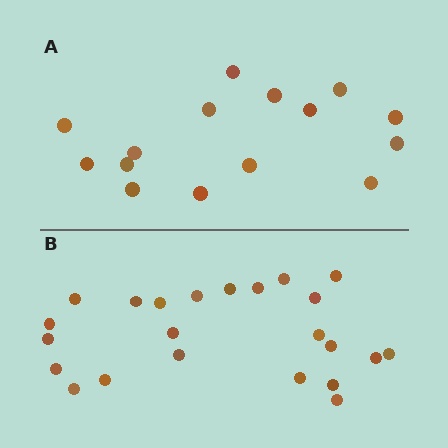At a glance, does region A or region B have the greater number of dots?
Region B (the bottom region) has more dots.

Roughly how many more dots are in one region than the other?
Region B has roughly 8 or so more dots than region A.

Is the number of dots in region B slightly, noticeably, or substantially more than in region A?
Region B has substantially more. The ratio is roughly 1.5 to 1.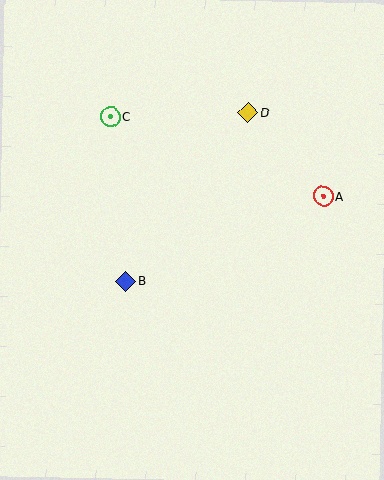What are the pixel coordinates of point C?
Point C is at (111, 116).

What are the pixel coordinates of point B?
Point B is at (126, 281).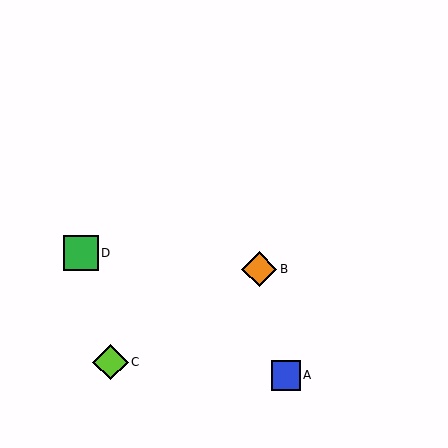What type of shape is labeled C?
Shape C is a lime diamond.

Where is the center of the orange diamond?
The center of the orange diamond is at (259, 269).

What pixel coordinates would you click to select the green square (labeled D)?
Click at (81, 253) to select the green square D.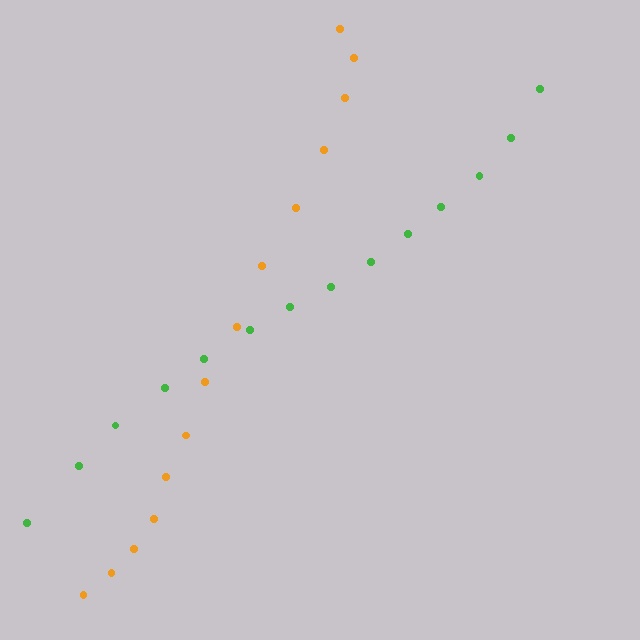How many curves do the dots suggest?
There are 2 distinct paths.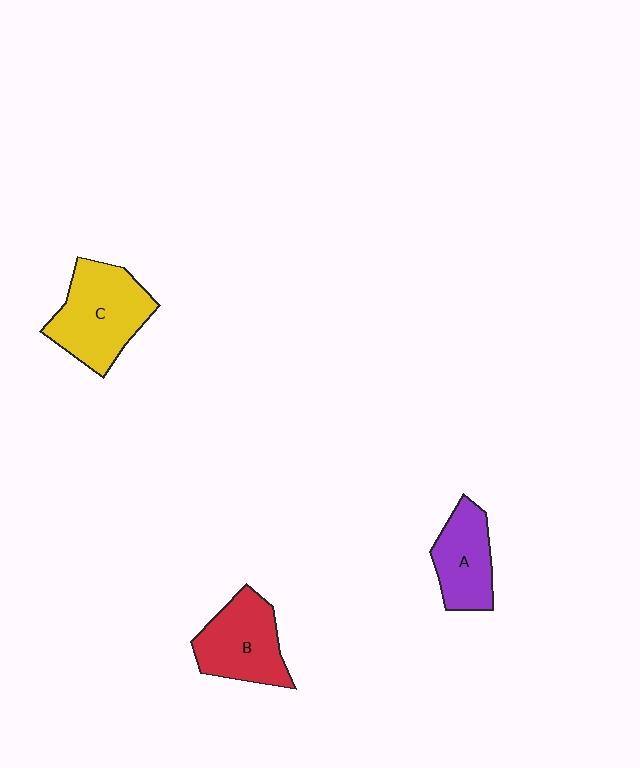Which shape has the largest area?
Shape C (yellow).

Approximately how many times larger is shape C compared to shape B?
Approximately 1.2 times.